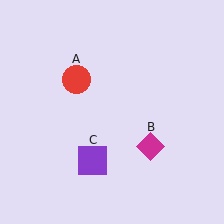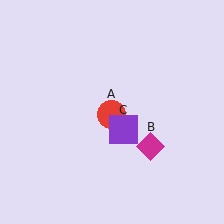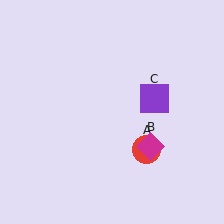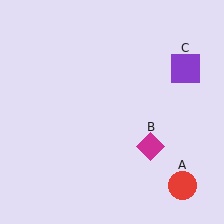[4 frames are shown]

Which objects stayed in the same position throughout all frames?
Magenta diamond (object B) remained stationary.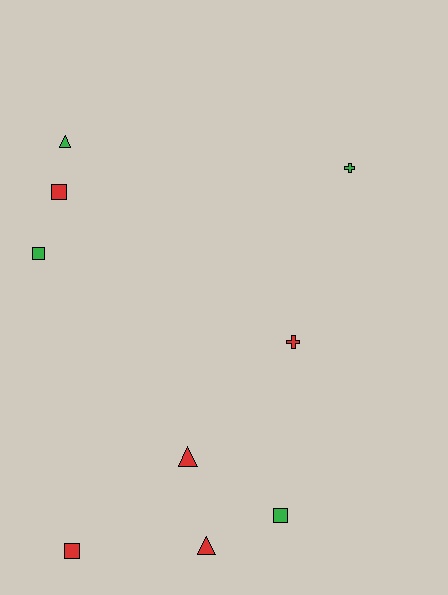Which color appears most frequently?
Red, with 5 objects.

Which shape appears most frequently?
Square, with 4 objects.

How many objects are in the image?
There are 9 objects.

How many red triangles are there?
There are 2 red triangles.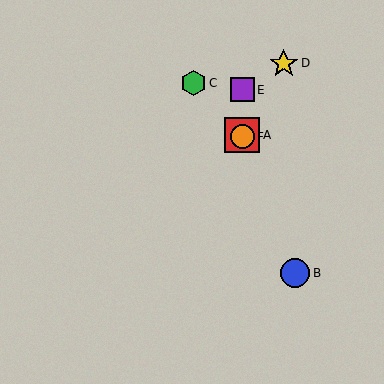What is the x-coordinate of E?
Object E is at x≈242.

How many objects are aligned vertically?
3 objects (A, E, F) are aligned vertically.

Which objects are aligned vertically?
Objects A, E, F are aligned vertically.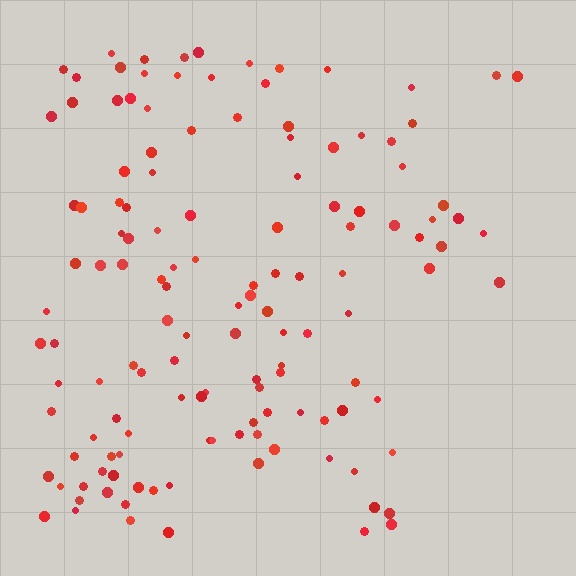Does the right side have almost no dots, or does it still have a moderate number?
Still a moderate number, just noticeably fewer than the left.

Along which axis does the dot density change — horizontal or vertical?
Horizontal.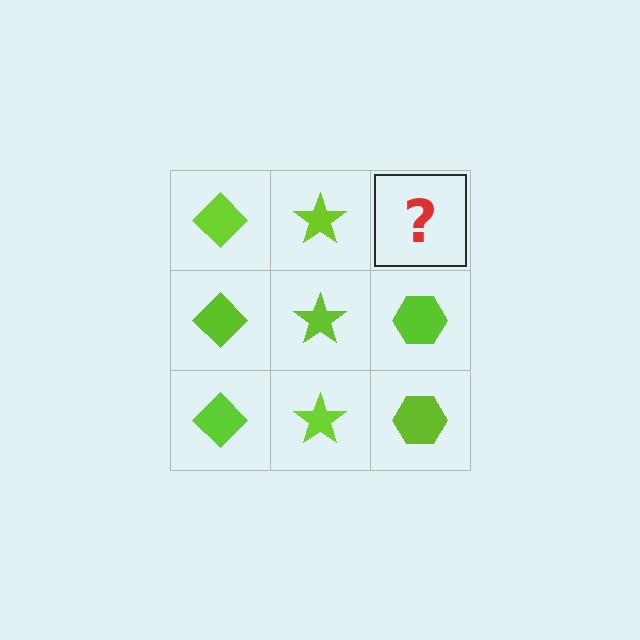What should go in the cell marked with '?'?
The missing cell should contain a lime hexagon.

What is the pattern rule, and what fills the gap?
The rule is that each column has a consistent shape. The gap should be filled with a lime hexagon.